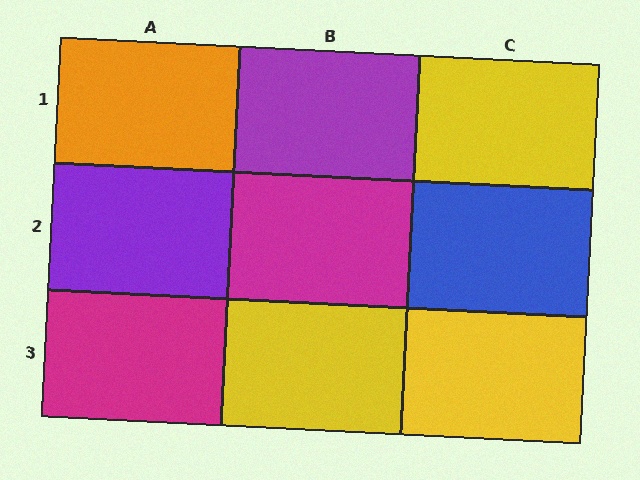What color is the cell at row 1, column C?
Yellow.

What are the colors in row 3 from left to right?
Magenta, yellow, yellow.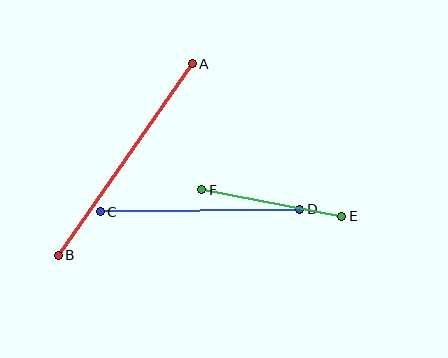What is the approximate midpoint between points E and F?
The midpoint is at approximately (272, 203) pixels.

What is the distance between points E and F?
The distance is approximately 143 pixels.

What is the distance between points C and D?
The distance is approximately 200 pixels.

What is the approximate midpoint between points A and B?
The midpoint is at approximately (125, 160) pixels.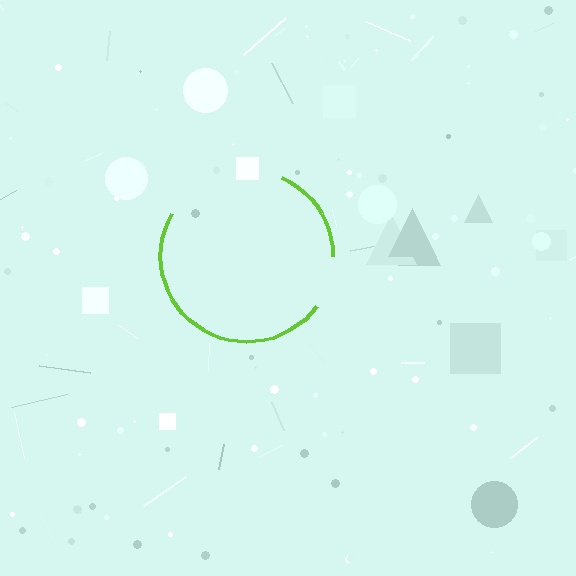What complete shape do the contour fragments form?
The contour fragments form a circle.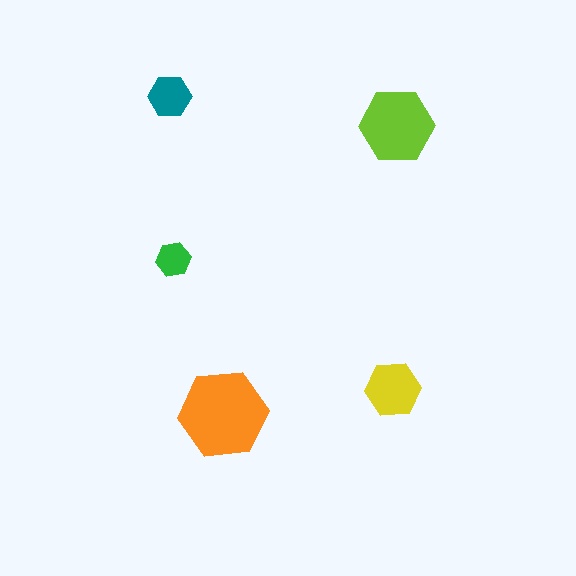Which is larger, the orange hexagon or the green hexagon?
The orange one.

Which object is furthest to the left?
The teal hexagon is leftmost.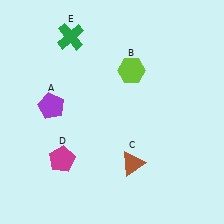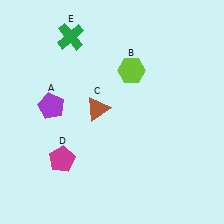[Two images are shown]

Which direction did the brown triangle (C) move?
The brown triangle (C) moved up.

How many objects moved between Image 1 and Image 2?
1 object moved between the two images.